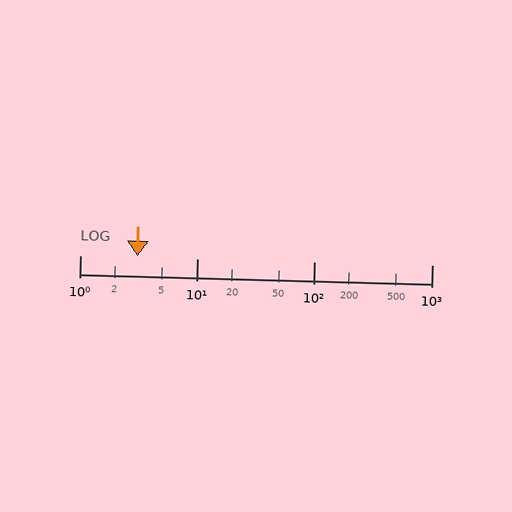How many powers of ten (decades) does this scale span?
The scale spans 3 decades, from 1 to 1000.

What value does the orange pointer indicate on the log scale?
The pointer indicates approximately 3.1.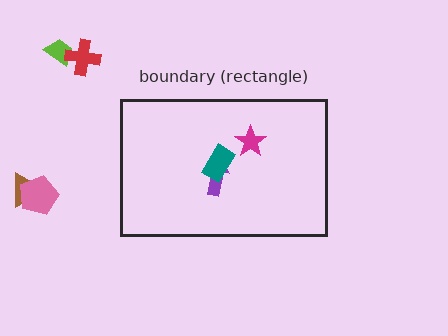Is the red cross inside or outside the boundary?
Outside.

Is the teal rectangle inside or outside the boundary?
Inside.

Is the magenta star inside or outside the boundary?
Inside.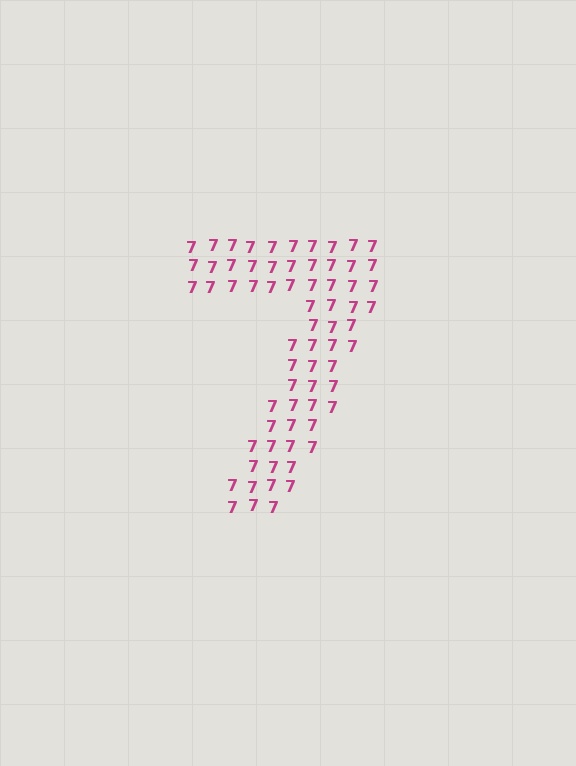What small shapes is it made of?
It is made of small digit 7's.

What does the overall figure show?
The overall figure shows the digit 7.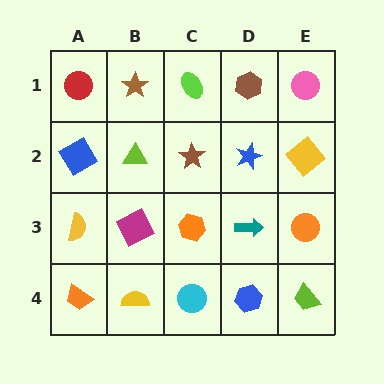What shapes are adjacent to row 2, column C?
A lime ellipse (row 1, column C), an orange hexagon (row 3, column C), a lime triangle (row 2, column B), a blue star (row 2, column D).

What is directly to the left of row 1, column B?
A red circle.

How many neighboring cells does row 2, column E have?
3.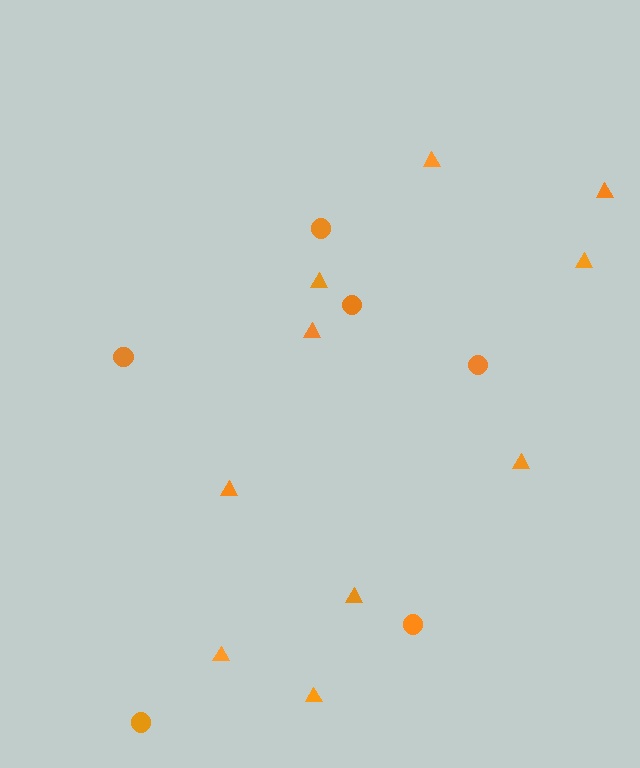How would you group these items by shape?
There are 2 groups: one group of triangles (10) and one group of circles (6).